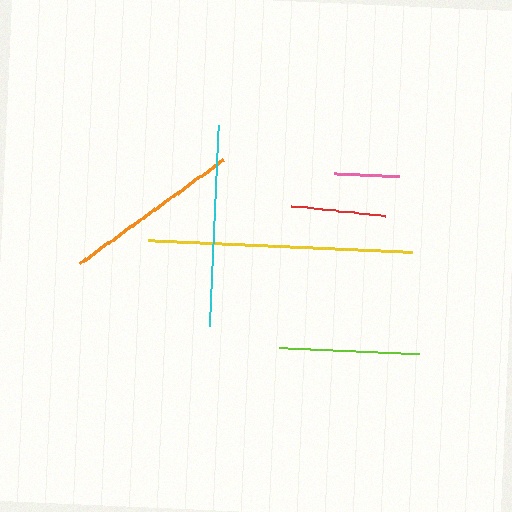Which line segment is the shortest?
The pink line is the shortest at approximately 65 pixels.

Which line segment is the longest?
The yellow line is the longest at approximately 265 pixels.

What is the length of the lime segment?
The lime segment is approximately 139 pixels long.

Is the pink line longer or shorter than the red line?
The red line is longer than the pink line.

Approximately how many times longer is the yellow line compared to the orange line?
The yellow line is approximately 1.5 times the length of the orange line.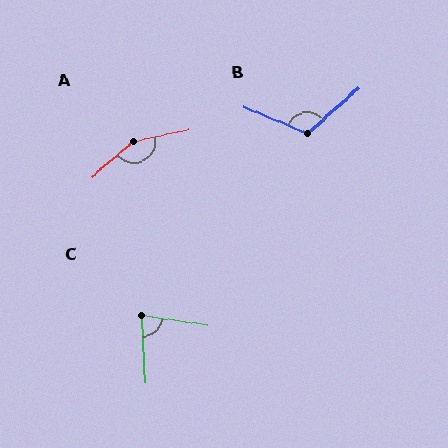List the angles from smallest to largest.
C (79°), B (116°), A (152°).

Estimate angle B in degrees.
Approximately 116 degrees.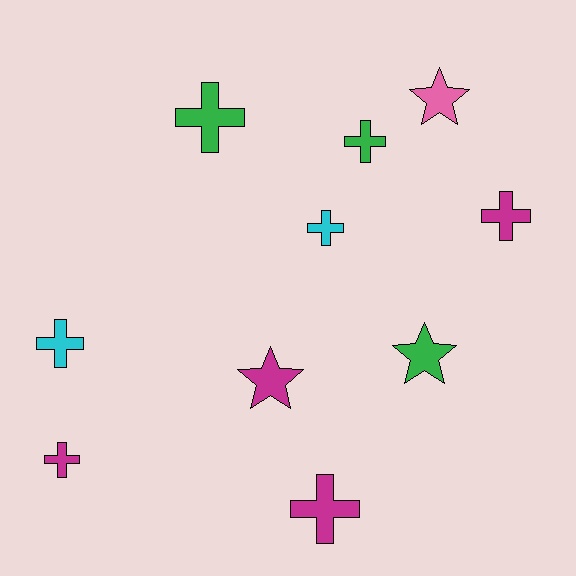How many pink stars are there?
There is 1 pink star.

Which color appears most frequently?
Magenta, with 4 objects.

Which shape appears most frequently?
Cross, with 7 objects.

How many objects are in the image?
There are 10 objects.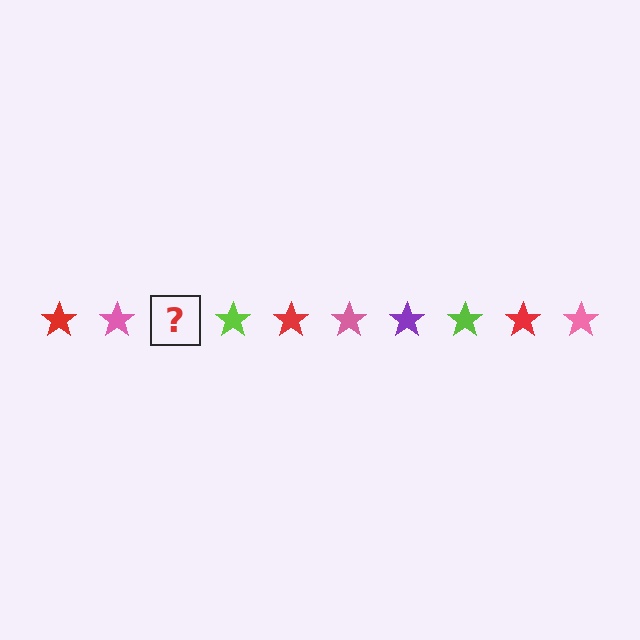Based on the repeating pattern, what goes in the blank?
The blank should be a purple star.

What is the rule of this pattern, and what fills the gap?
The rule is that the pattern cycles through red, pink, purple, lime stars. The gap should be filled with a purple star.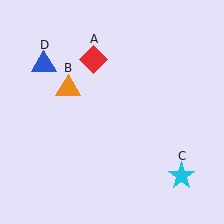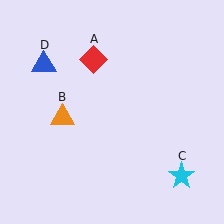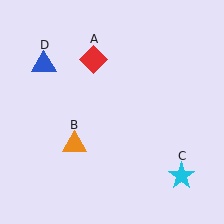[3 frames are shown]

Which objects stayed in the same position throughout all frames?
Red diamond (object A) and cyan star (object C) and blue triangle (object D) remained stationary.